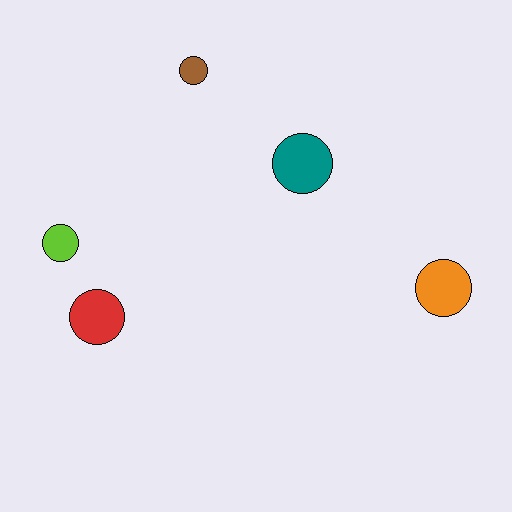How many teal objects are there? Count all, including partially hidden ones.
There is 1 teal object.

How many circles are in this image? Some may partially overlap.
There are 5 circles.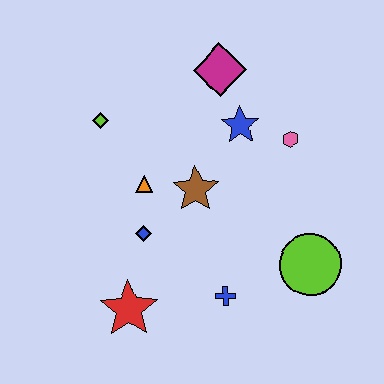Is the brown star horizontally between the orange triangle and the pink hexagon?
Yes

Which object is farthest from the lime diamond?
The lime circle is farthest from the lime diamond.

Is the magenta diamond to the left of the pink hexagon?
Yes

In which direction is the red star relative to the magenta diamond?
The red star is below the magenta diamond.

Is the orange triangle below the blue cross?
No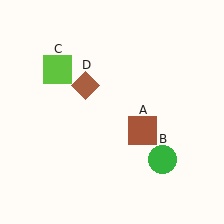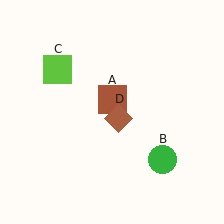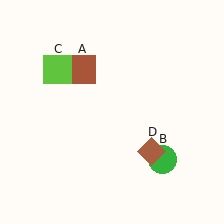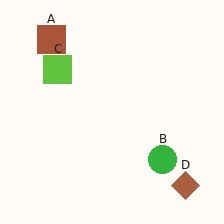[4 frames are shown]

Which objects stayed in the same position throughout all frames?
Green circle (object B) and lime square (object C) remained stationary.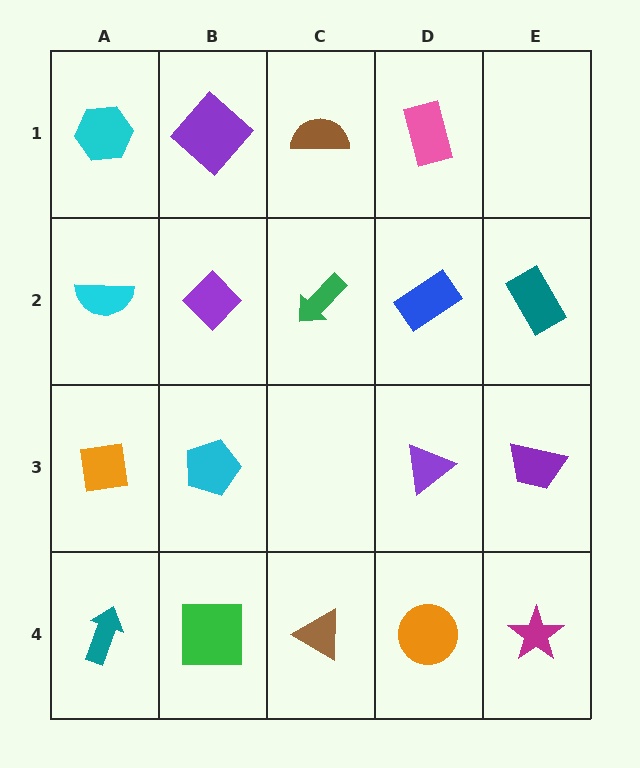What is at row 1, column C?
A brown semicircle.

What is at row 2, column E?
A teal rectangle.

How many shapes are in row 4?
5 shapes.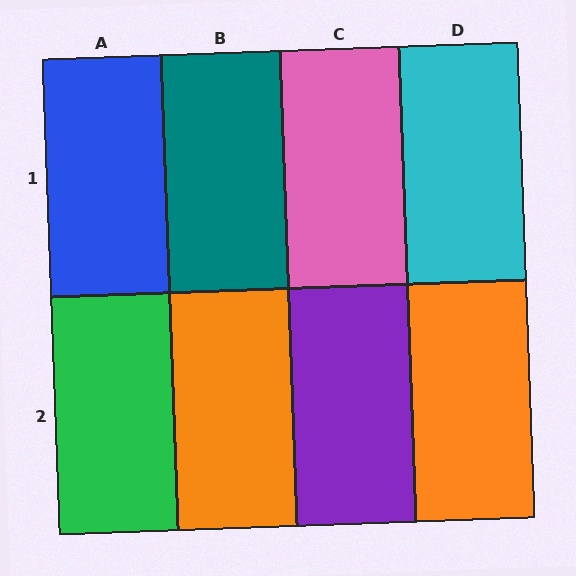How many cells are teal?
1 cell is teal.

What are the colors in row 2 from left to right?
Green, orange, purple, orange.